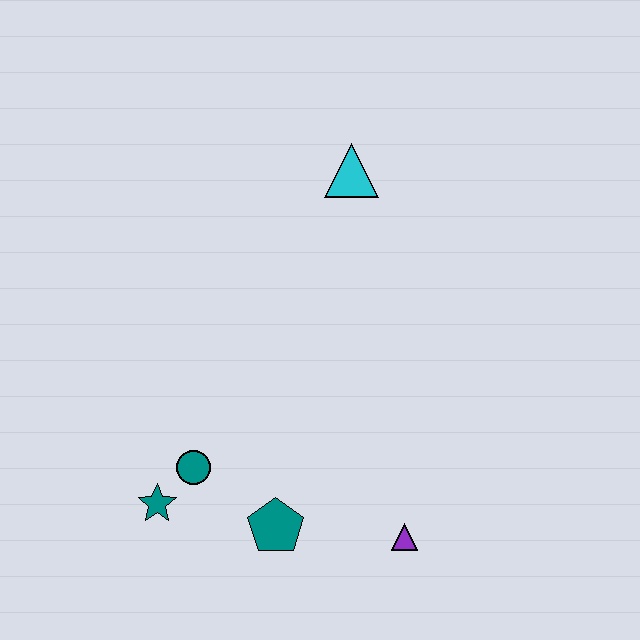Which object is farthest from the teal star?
The cyan triangle is farthest from the teal star.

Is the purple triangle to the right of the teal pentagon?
Yes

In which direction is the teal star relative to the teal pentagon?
The teal star is to the left of the teal pentagon.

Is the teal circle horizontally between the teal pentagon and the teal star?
Yes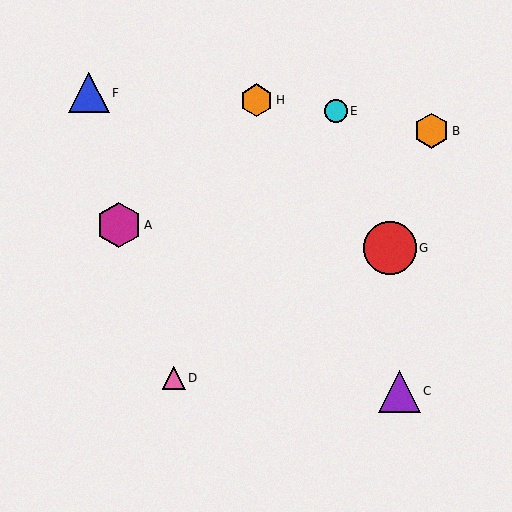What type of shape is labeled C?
Shape C is a purple triangle.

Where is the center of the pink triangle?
The center of the pink triangle is at (174, 378).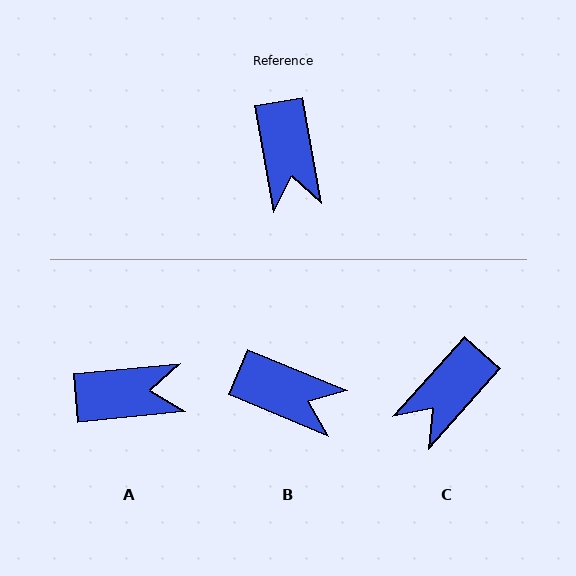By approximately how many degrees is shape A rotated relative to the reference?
Approximately 85 degrees counter-clockwise.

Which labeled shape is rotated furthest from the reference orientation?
A, about 85 degrees away.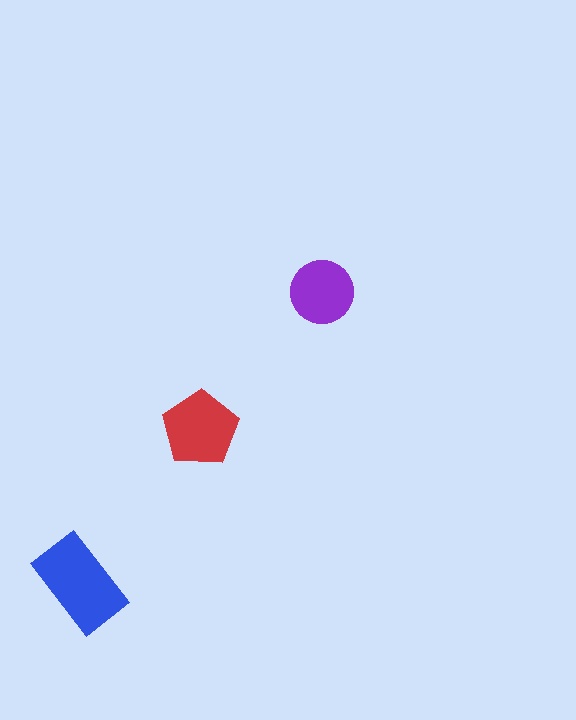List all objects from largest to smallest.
The blue rectangle, the red pentagon, the purple circle.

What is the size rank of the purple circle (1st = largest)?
3rd.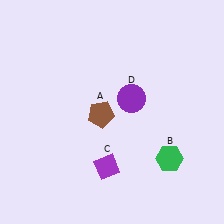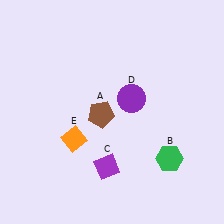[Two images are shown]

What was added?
An orange diamond (E) was added in Image 2.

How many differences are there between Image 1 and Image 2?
There is 1 difference between the two images.